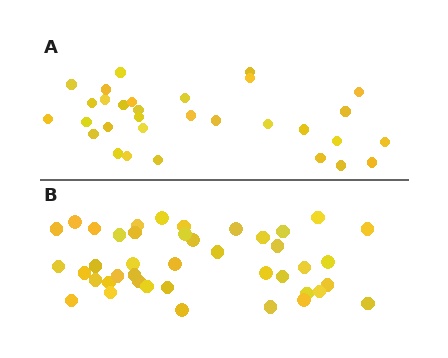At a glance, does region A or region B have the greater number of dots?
Region B (the bottom region) has more dots.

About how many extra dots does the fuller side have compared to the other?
Region B has roughly 12 or so more dots than region A.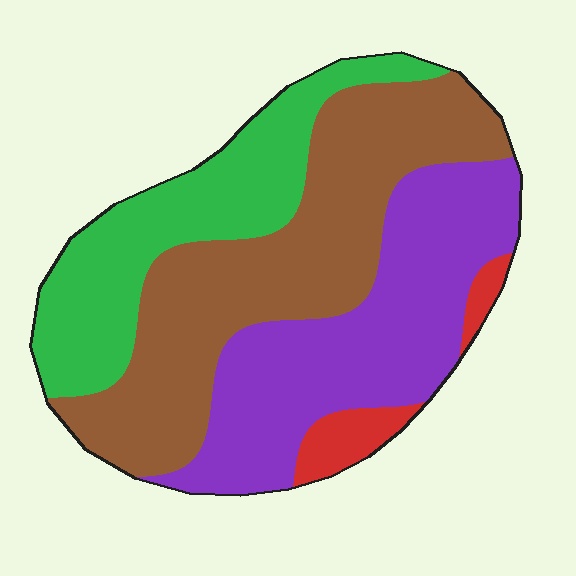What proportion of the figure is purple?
Purple takes up about one third (1/3) of the figure.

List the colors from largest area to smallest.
From largest to smallest: brown, purple, green, red.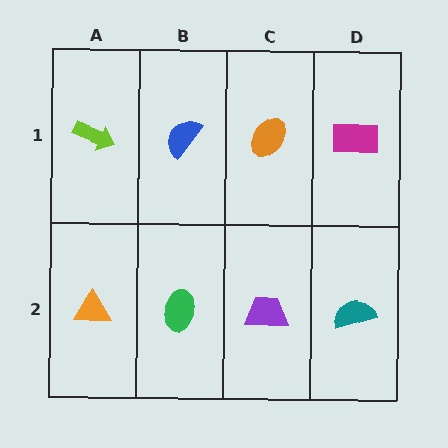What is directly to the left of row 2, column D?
A purple trapezoid.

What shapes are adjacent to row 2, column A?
A lime arrow (row 1, column A), a green ellipse (row 2, column B).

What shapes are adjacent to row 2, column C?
An orange ellipse (row 1, column C), a green ellipse (row 2, column B), a teal semicircle (row 2, column D).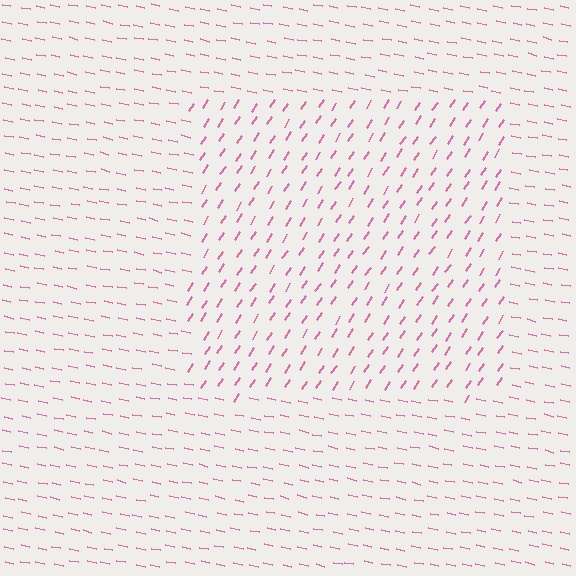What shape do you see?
I see a rectangle.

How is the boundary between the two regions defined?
The boundary is defined purely by a change in line orientation (approximately 68 degrees difference). All lines are the same color and thickness.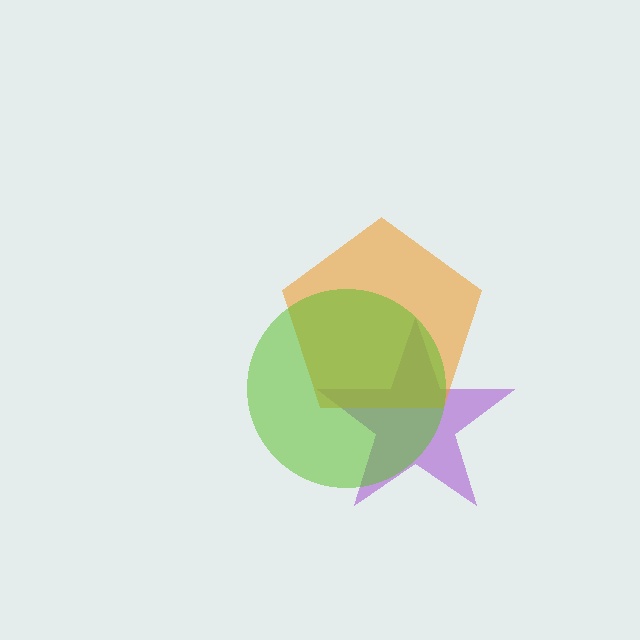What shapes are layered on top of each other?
The layered shapes are: a purple star, an orange pentagon, a lime circle.